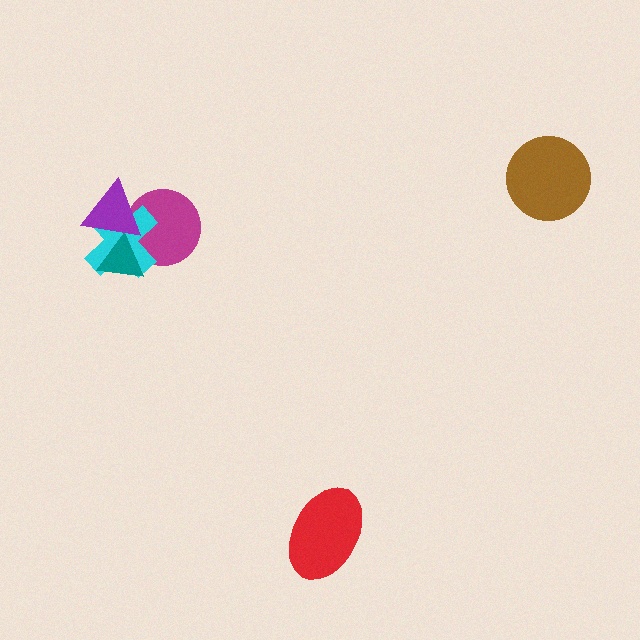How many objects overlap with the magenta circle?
3 objects overlap with the magenta circle.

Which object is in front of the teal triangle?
The purple triangle is in front of the teal triangle.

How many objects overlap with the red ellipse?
0 objects overlap with the red ellipse.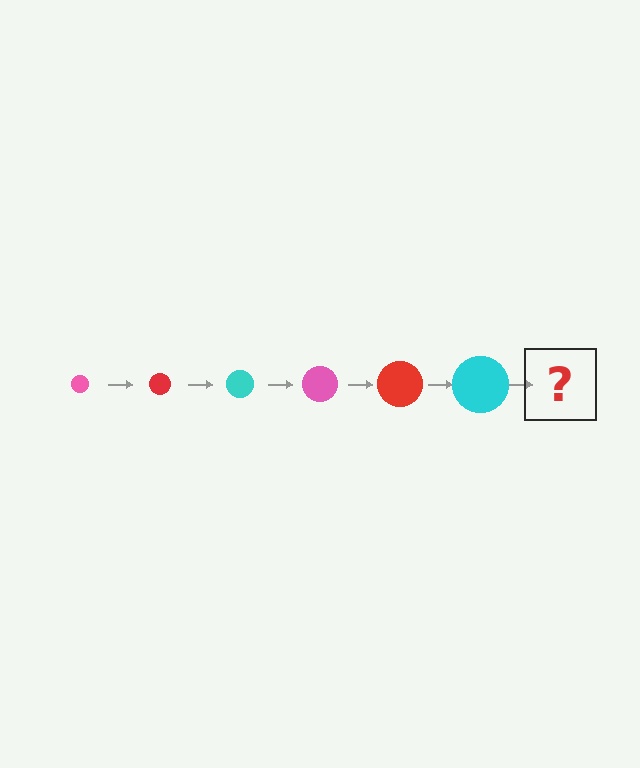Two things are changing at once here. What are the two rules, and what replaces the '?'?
The two rules are that the circle grows larger each step and the color cycles through pink, red, and cyan. The '?' should be a pink circle, larger than the previous one.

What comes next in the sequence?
The next element should be a pink circle, larger than the previous one.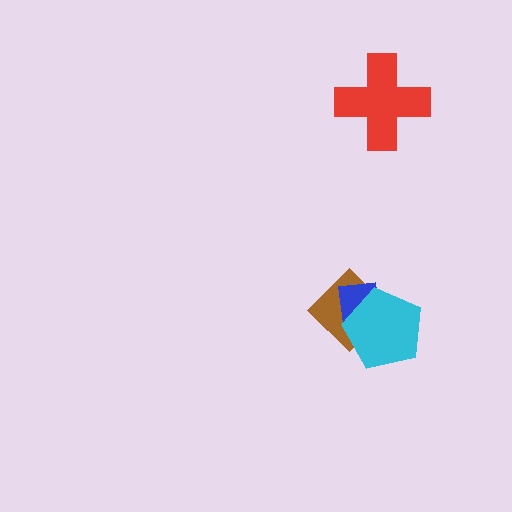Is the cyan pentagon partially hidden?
No, no other shape covers it.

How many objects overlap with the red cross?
0 objects overlap with the red cross.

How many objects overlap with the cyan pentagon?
2 objects overlap with the cyan pentagon.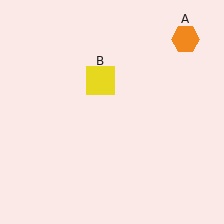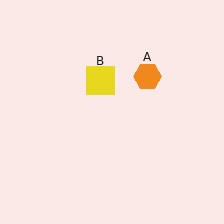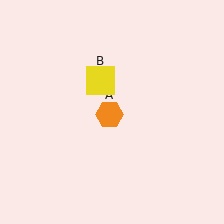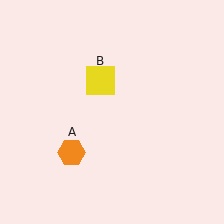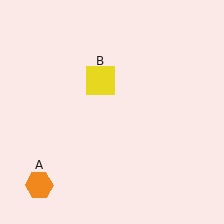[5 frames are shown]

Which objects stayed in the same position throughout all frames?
Yellow square (object B) remained stationary.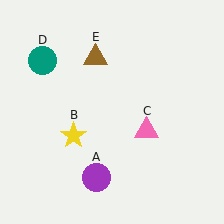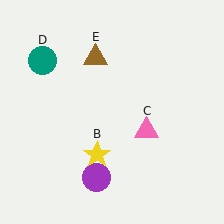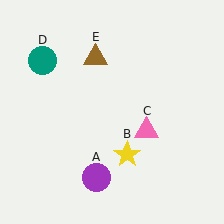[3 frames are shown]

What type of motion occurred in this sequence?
The yellow star (object B) rotated counterclockwise around the center of the scene.